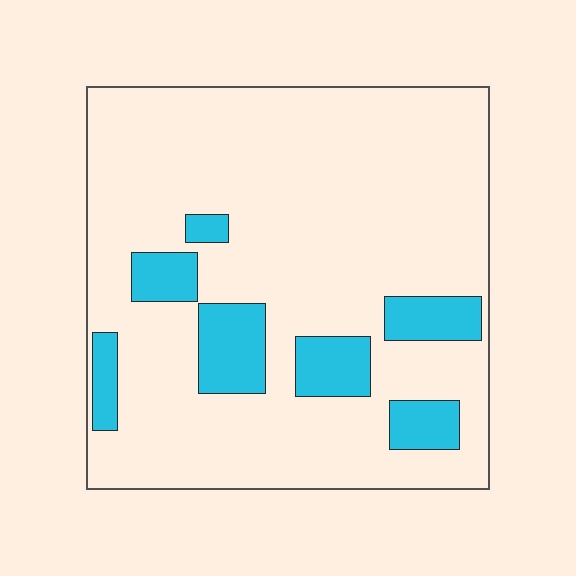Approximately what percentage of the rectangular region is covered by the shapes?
Approximately 15%.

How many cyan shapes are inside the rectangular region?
7.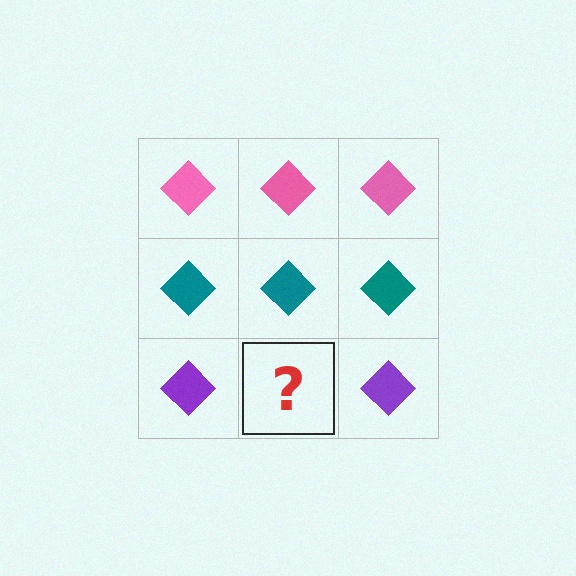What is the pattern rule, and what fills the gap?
The rule is that each row has a consistent color. The gap should be filled with a purple diamond.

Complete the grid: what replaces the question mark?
The question mark should be replaced with a purple diamond.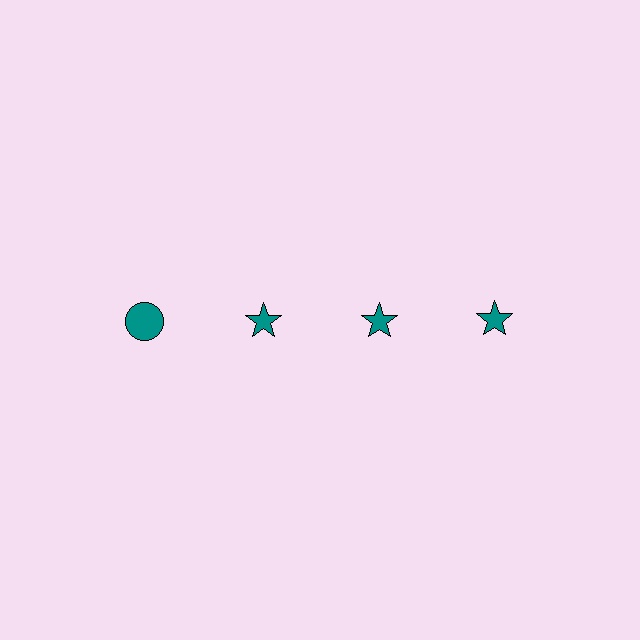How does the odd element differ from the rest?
It has a different shape: circle instead of star.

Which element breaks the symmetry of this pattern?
The teal circle in the top row, leftmost column breaks the symmetry. All other shapes are teal stars.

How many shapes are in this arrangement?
There are 4 shapes arranged in a grid pattern.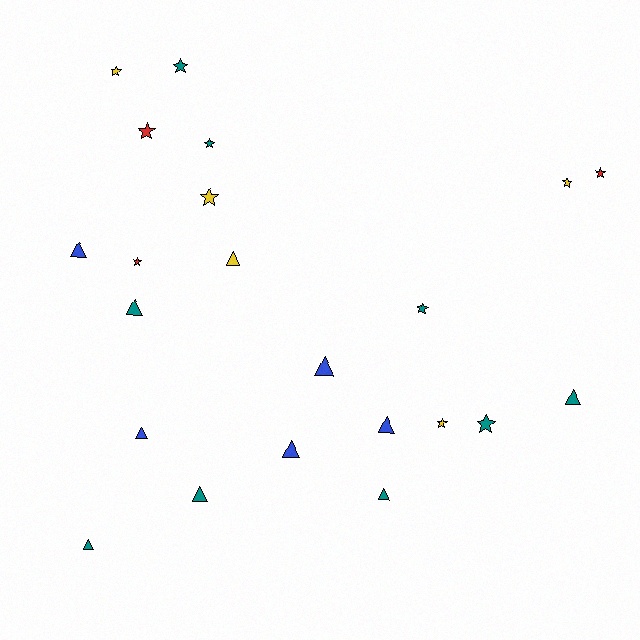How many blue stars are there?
There are no blue stars.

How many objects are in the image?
There are 22 objects.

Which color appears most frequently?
Teal, with 9 objects.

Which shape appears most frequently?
Triangle, with 11 objects.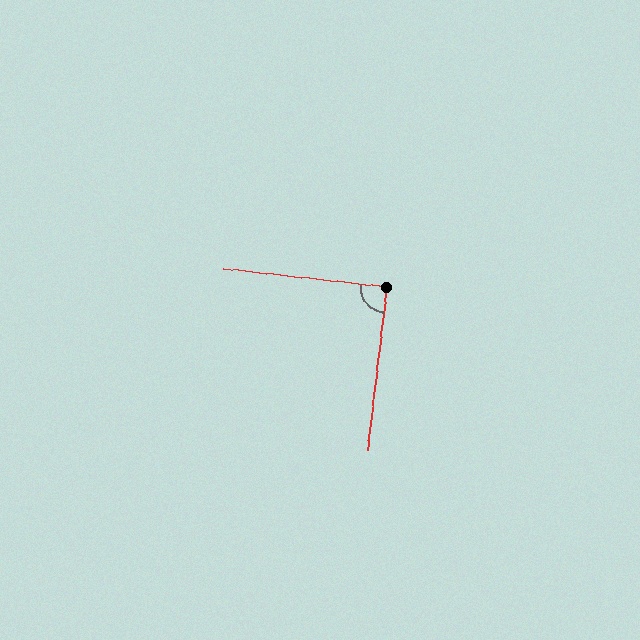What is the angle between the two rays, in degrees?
Approximately 89 degrees.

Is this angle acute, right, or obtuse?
It is approximately a right angle.